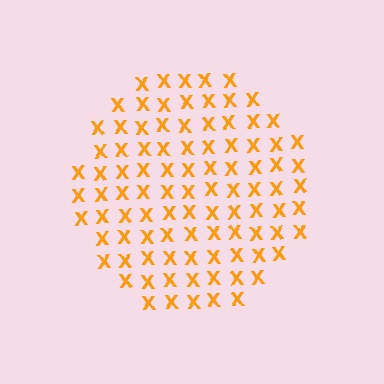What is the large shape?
The large shape is a circle.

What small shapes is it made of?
It is made of small letter X's.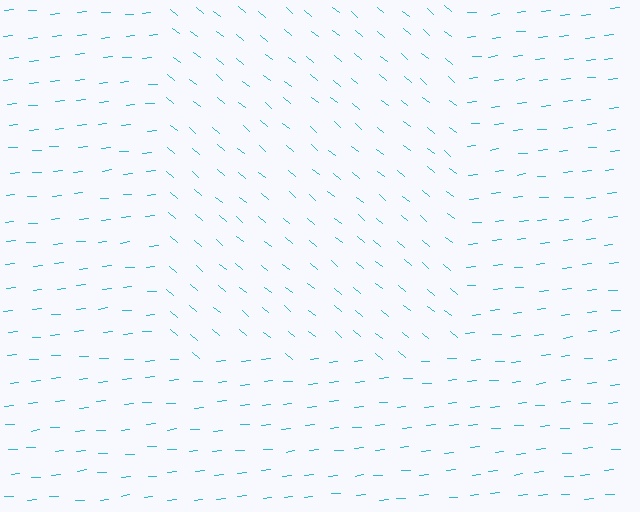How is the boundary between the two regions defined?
The boundary is defined purely by a change in line orientation (approximately 45 degrees difference). All lines are the same color and thickness.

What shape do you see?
I see a rectangle.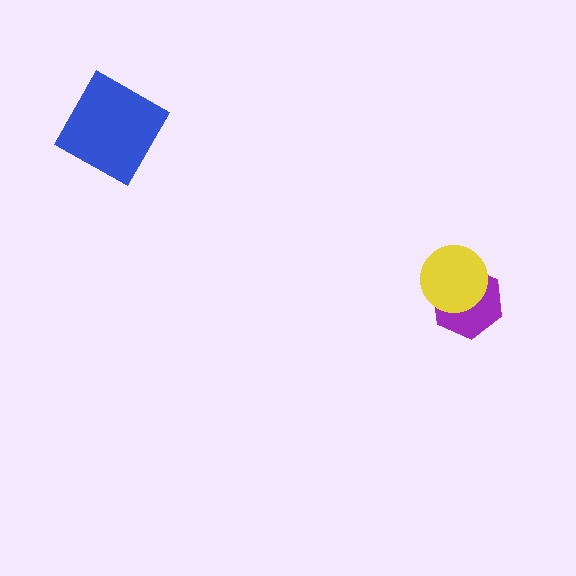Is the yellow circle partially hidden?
No, no other shape covers it.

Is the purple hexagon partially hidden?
Yes, it is partially covered by another shape.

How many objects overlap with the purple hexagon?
1 object overlaps with the purple hexagon.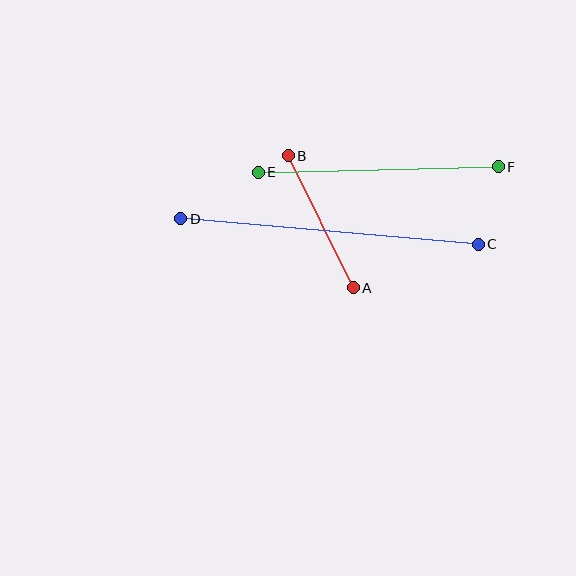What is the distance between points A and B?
The distance is approximately 147 pixels.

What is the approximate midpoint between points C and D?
The midpoint is at approximately (330, 231) pixels.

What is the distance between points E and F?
The distance is approximately 240 pixels.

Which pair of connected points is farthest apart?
Points C and D are farthest apart.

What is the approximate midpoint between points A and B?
The midpoint is at approximately (321, 222) pixels.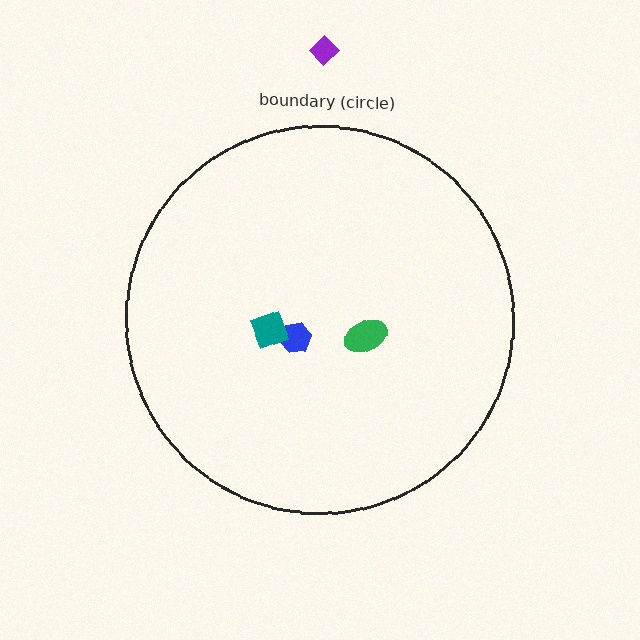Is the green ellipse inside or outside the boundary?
Inside.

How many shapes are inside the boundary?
3 inside, 1 outside.